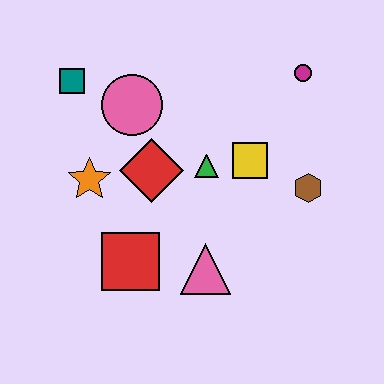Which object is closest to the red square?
The pink triangle is closest to the red square.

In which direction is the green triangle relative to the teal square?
The green triangle is to the right of the teal square.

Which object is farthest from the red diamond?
The magenta circle is farthest from the red diamond.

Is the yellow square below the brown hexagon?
No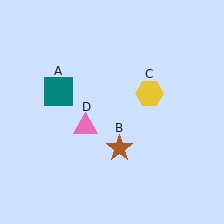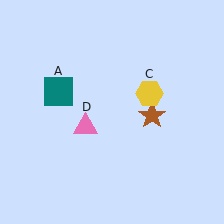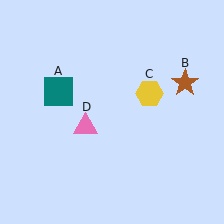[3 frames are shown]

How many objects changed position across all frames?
1 object changed position: brown star (object B).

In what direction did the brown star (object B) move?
The brown star (object B) moved up and to the right.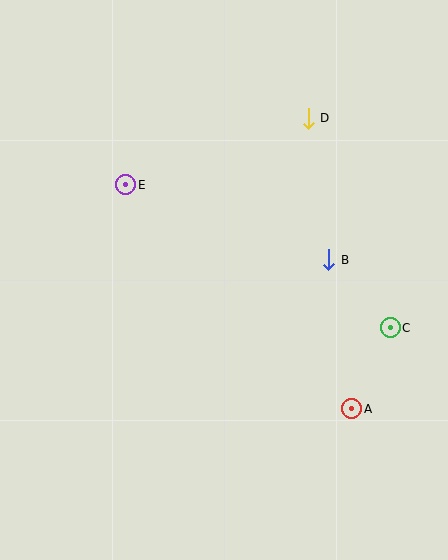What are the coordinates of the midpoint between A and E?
The midpoint between A and E is at (239, 297).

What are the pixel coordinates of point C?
Point C is at (390, 328).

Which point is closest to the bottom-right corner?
Point A is closest to the bottom-right corner.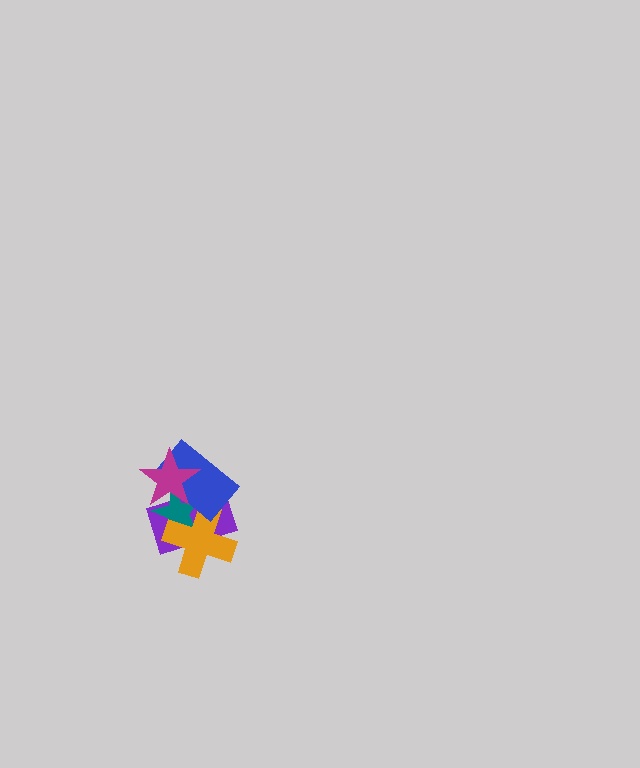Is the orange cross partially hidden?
Yes, it is partially covered by another shape.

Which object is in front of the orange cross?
The blue rectangle is in front of the orange cross.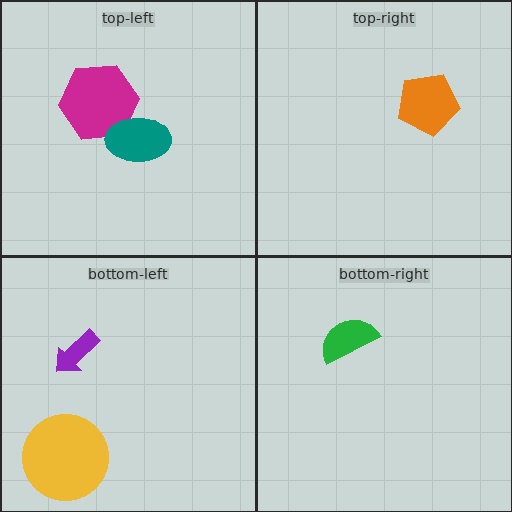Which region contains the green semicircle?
The bottom-right region.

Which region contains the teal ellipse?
The top-left region.